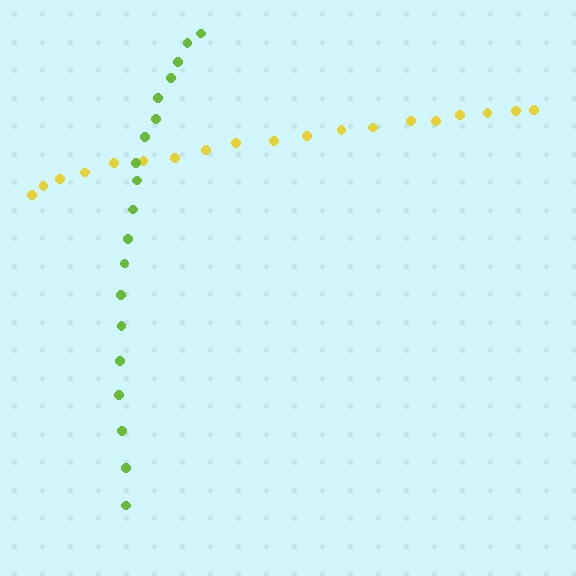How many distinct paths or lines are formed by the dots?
There are 2 distinct paths.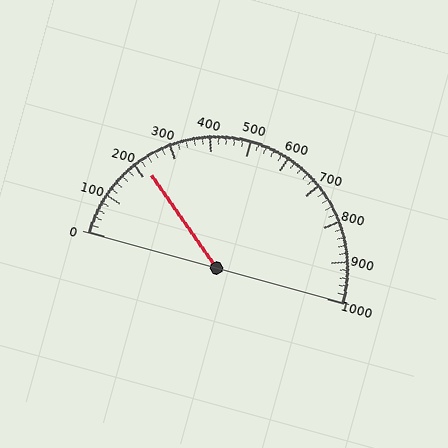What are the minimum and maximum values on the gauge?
The gauge ranges from 0 to 1000.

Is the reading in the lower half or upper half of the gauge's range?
The reading is in the lower half of the range (0 to 1000).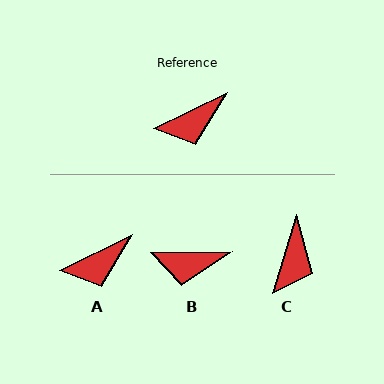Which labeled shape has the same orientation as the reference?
A.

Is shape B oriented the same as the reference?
No, it is off by about 25 degrees.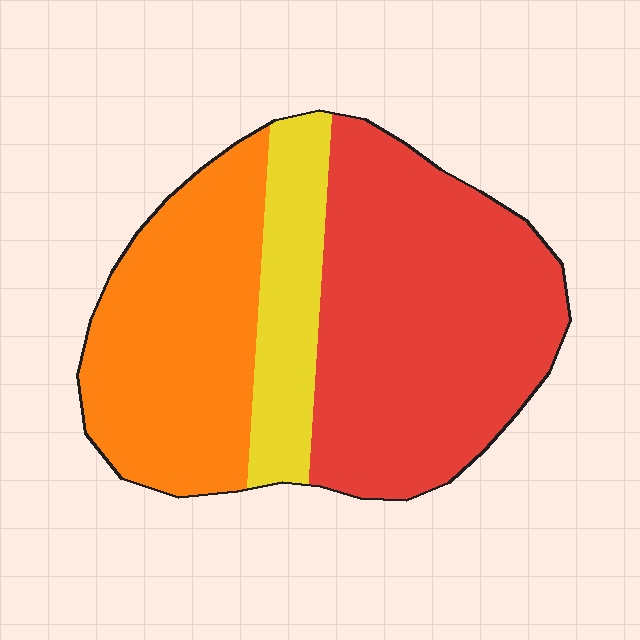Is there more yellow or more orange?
Orange.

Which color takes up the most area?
Red, at roughly 50%.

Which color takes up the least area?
Yellow, at roughly 15%.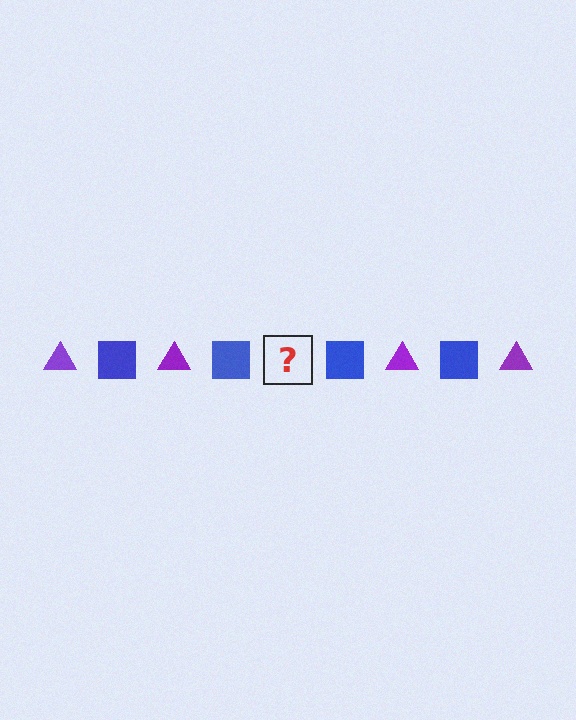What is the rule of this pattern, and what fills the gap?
The rule is that the pattern alternates between purple triangle and blue square. The gap should be filled with a purple triangle.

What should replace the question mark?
The question mark should be replaced with a purple triangle.